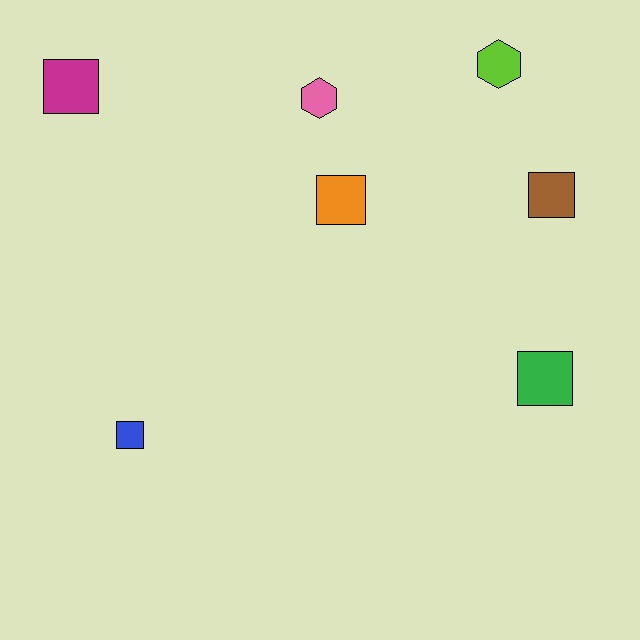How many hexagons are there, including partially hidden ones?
There are 2 hexagons.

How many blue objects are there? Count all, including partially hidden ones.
There is 1 blue object.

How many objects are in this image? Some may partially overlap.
There are 7 objects.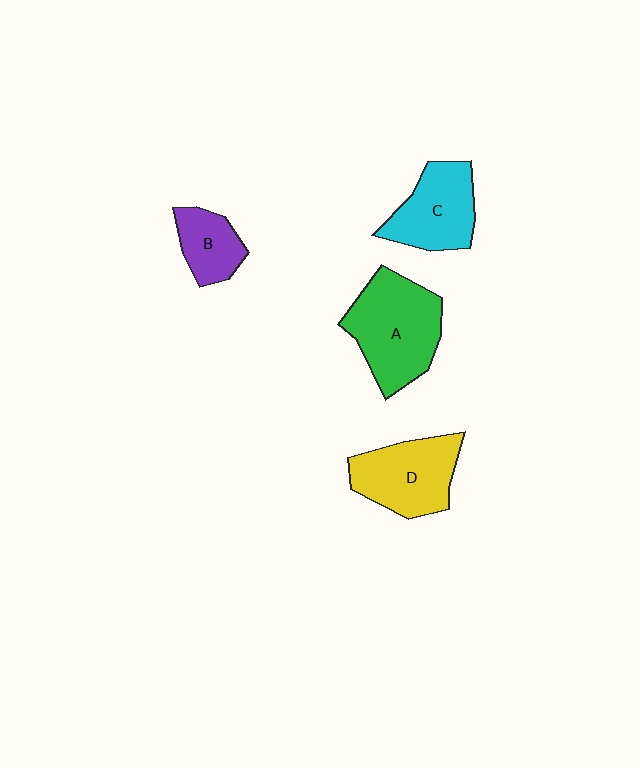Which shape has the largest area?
Shape A (green).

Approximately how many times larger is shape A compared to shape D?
Approximately 1.2 times.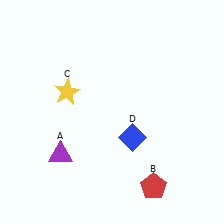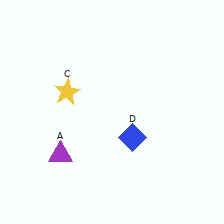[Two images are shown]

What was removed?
The red pentagon (B) was removed in Image 2.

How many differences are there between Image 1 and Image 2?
There is 1 difference between the two images.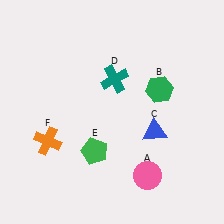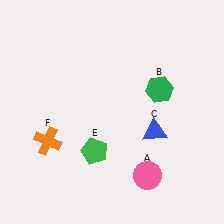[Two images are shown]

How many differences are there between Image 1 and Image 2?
There is 1 difference between the two images.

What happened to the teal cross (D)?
The teal cross (D) was removed in Image 2. It was in the top-right area of Image 1.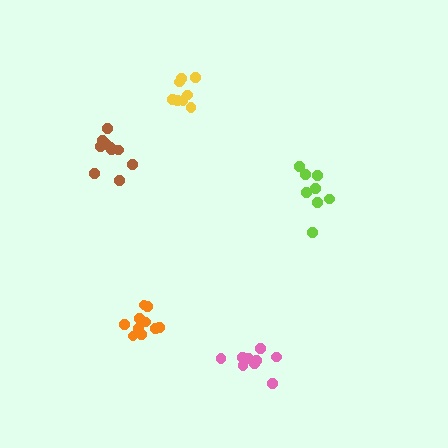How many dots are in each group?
Group 1: 10 dots, Group 2: 10 dots, Group 3: 8 dots, Group 4: 8 dots, Group 5: 10 dots (46 total).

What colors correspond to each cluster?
The clusters are colored: pink, orange, yellow, lime, brown.